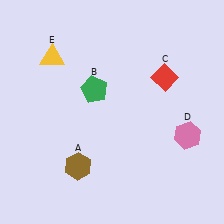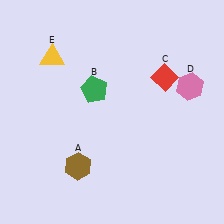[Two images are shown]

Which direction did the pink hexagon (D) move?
The pink hexagon (D) moved up.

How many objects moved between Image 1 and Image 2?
1 object moved between the two images.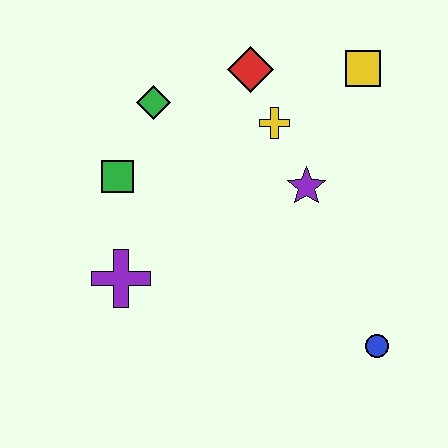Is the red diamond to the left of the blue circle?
Yes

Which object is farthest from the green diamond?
The blue circle is farthest from the green diamond.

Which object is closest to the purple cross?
The green square is closest to the purple cross.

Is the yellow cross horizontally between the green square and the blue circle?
Yes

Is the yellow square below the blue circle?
No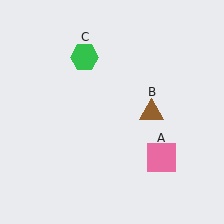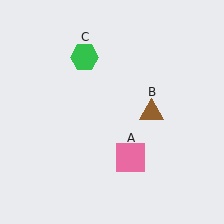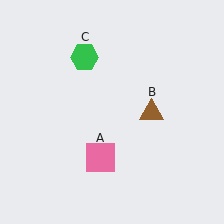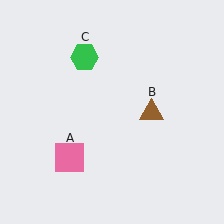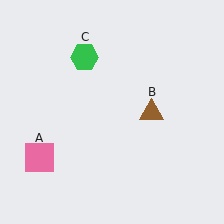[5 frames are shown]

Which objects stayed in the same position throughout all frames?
Brown triangle (object B) and green hexagon (object C) remained stationary.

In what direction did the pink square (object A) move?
The pink square (object A) moved left.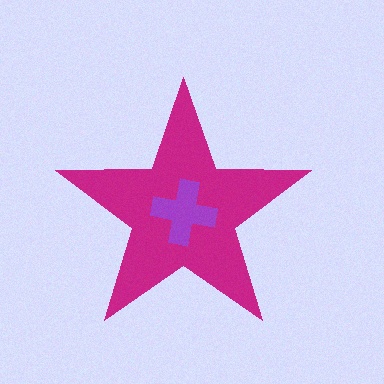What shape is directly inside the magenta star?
The purple cross.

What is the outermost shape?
The magenta star.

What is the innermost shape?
The purple cross.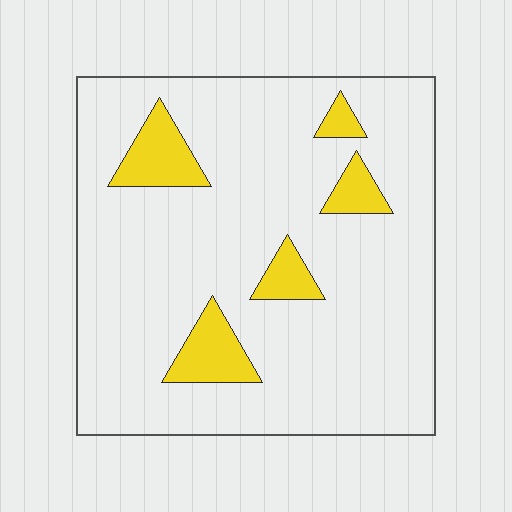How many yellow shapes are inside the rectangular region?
5.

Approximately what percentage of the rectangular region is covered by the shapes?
Approximately 10%.